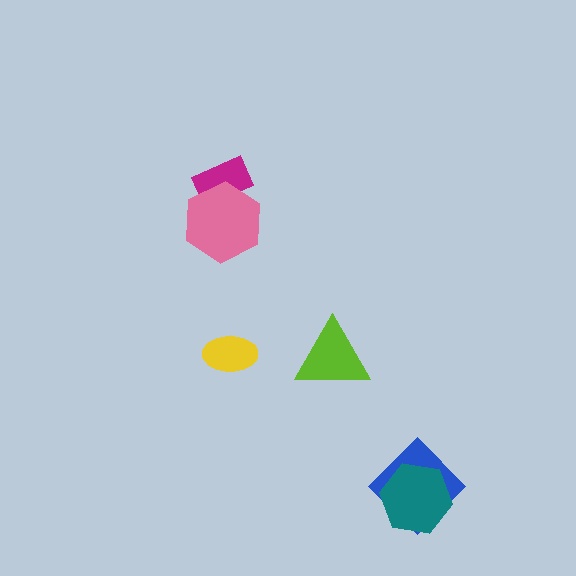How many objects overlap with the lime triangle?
0 objects overlap with the lime triangle.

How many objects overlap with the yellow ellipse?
0 objects overlap with the yellow ellipse.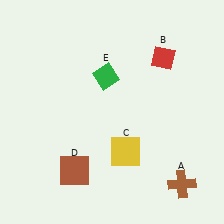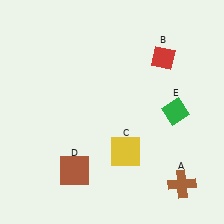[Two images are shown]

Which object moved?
The green diamond (E) moved right.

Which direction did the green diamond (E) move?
The green diamond (E) moved right.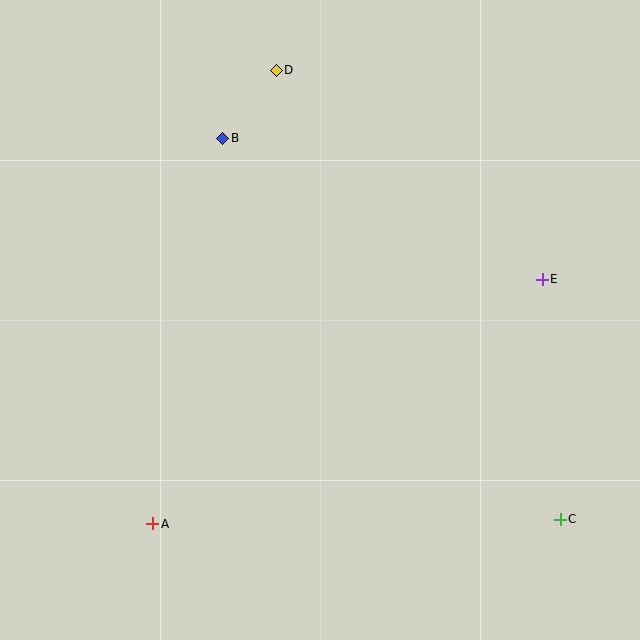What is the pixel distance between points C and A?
The distance between C and A is 407 pixels.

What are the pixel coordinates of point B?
Point B is at (223, 138).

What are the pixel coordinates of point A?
Point A is at (153, 524).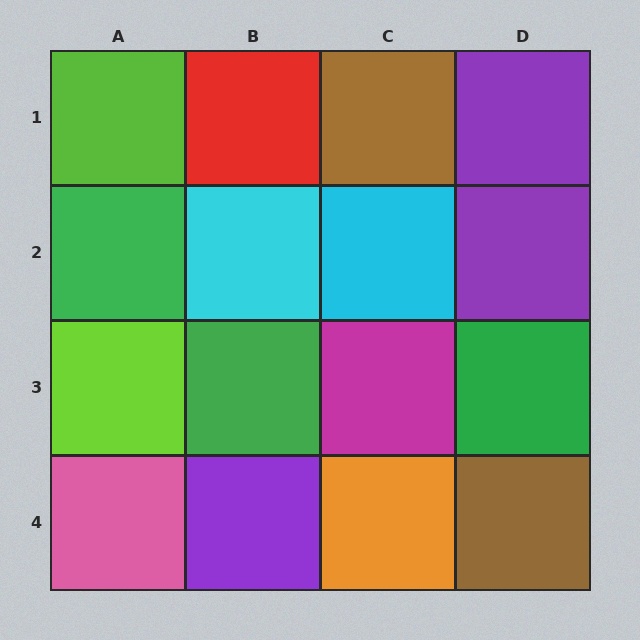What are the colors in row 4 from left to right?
Pink, purple, orange, brown.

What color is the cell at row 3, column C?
Magenta.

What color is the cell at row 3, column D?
Green.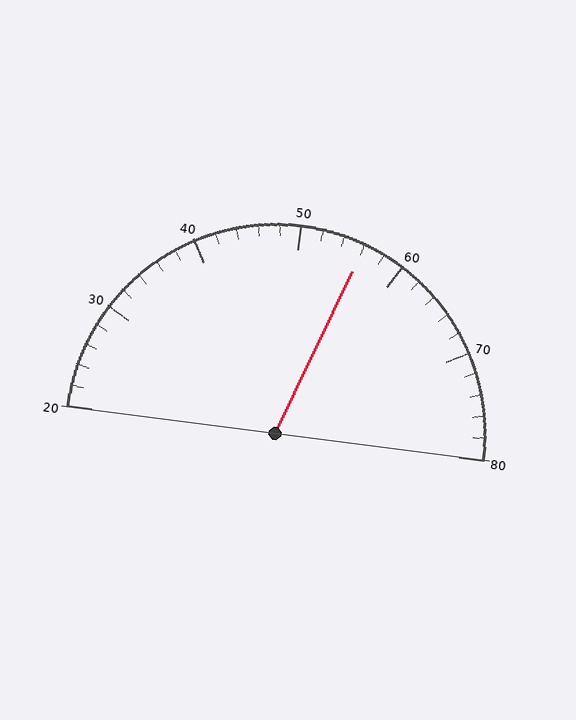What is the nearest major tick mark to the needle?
The nearest major tick mark is 60.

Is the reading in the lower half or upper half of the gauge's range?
The reading is in the upper half of the range (20 to 80).